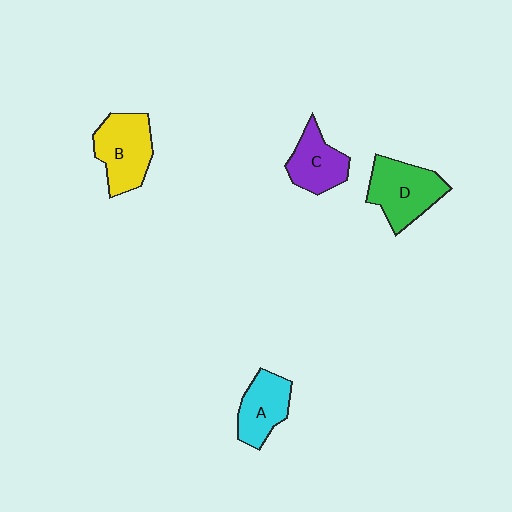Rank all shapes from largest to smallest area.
From largest to smallest: D (green), B (yellow), A (cyan), C (purple).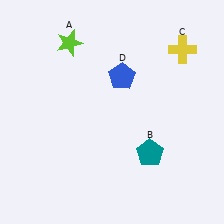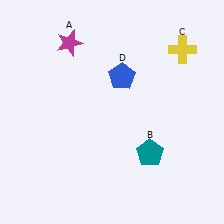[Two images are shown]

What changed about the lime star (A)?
In Image 1, A is lime. In Image 2, it changed to magenta.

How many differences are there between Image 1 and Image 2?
There is 1 difference between the two images.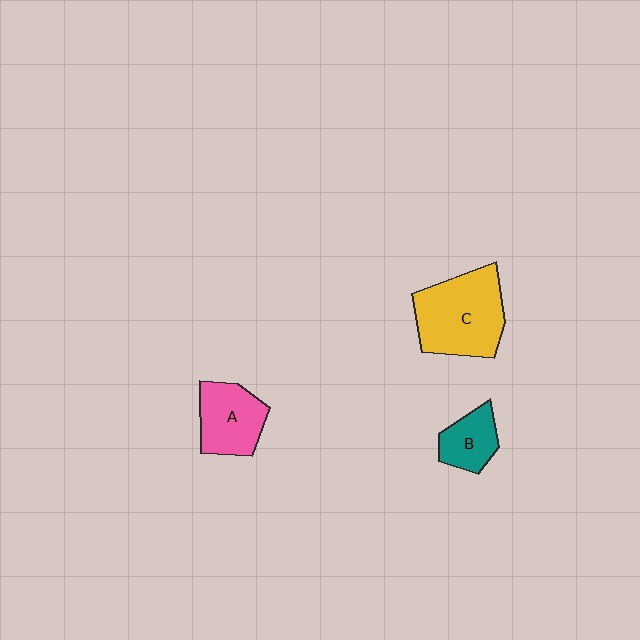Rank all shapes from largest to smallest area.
From largest to smallest: C (yellow), A (pink), B (teal).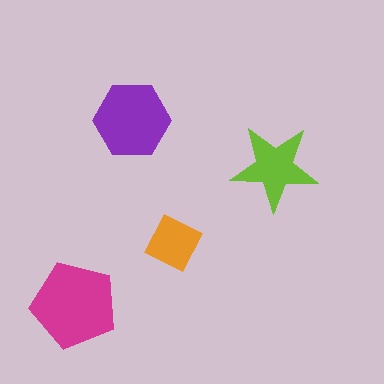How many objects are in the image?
There are 4 objects in the image.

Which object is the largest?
The magenta pentagon.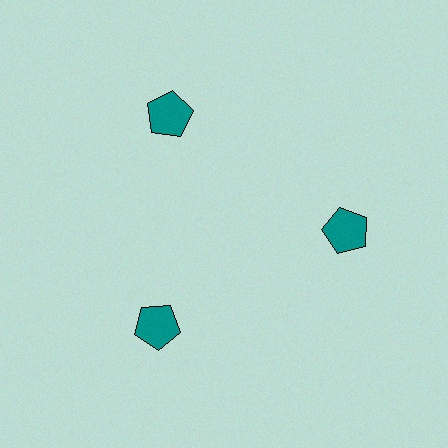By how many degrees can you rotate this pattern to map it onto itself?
The pattern maps onto itself every 120 degrees of rotation.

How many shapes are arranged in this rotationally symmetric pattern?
There are 3 shapes, arranged in 3 groups of 1.